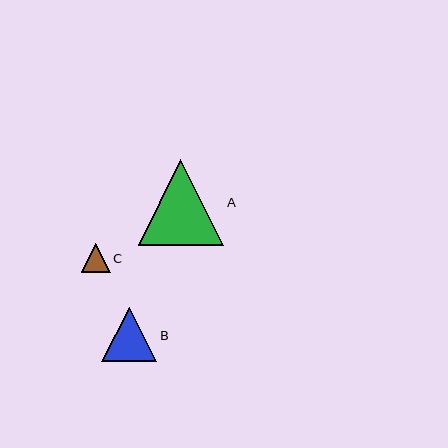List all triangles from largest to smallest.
From largest to smallest: A, B, C.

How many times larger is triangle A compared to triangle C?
Triangle A is approximately 3.0 times the size of triangle C.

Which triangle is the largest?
Triangle A is the largest with a size of approximately 86 pixels.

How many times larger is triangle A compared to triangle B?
Triangle A is approximately 1.6 times the size of triangle B.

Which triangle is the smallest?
Triangle C is the smallest with a size of approximately 29 pixels.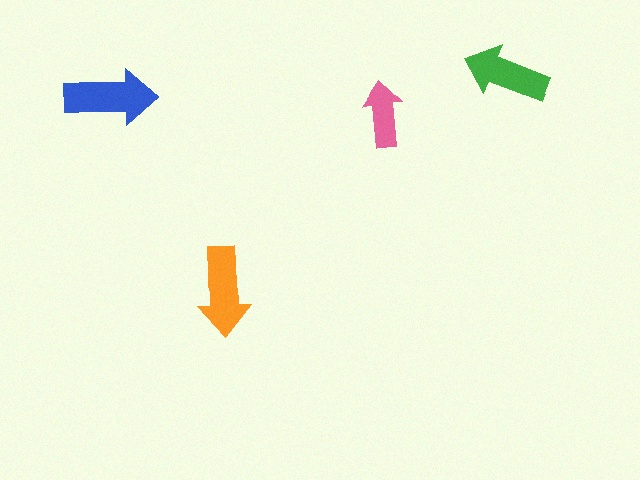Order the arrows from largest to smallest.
the blue one, the orange one, the green one, the pink one.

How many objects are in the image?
There are 4 objects in the image.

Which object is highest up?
The green arrow is topmost.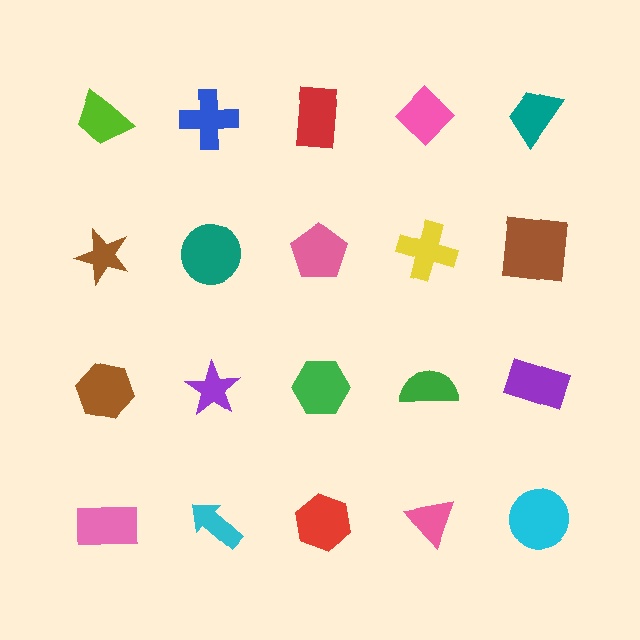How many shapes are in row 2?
5 shapes.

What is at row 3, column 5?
A purple rectangle.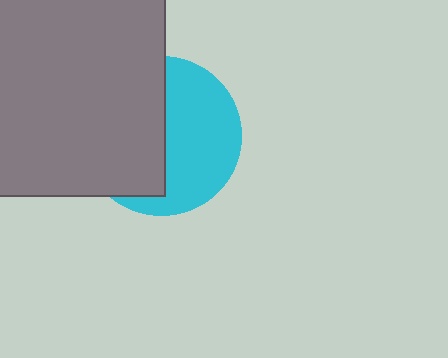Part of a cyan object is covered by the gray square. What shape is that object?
It is a circle.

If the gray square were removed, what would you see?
You would see the complete cyan circle.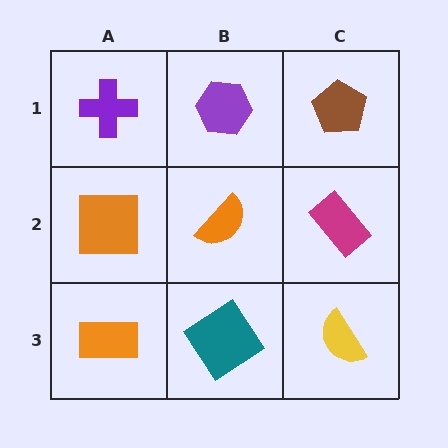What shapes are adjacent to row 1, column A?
An orange square (row 2, column A), a purple hexagon (row 1, column B).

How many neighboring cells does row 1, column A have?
2.